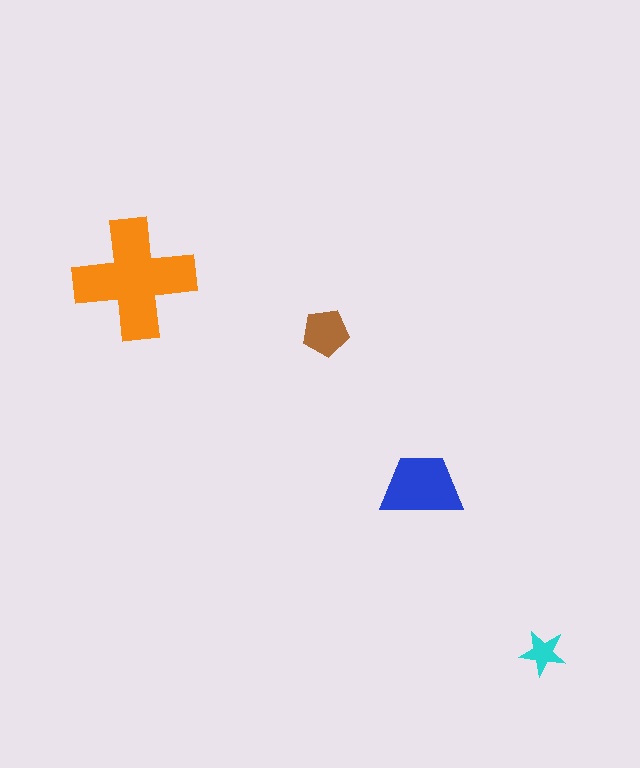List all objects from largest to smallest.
The orange cross, the blue trapezoid, the brown pentagon, the cyan star.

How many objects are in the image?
There are 4 objects in the image.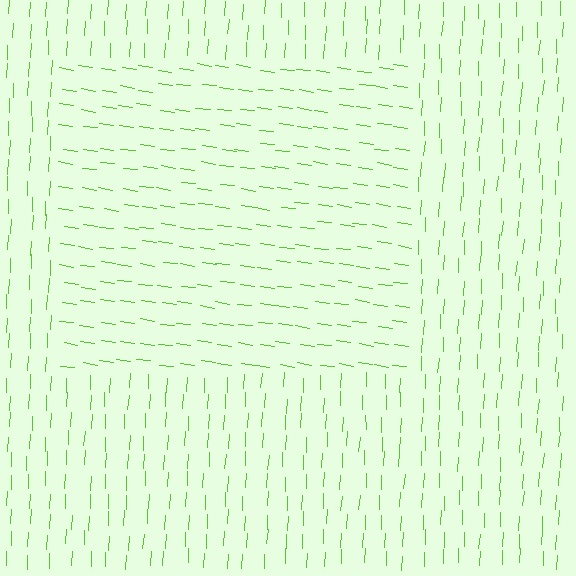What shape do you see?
I see a rectangle.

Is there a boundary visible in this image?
Yes, there is a texture boundary formed by a change in line orientation.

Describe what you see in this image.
The image is filled with small lime line segments. A rectangle region in the image has lines oriented differently from the surrounding lines, creating a visible texture boundary.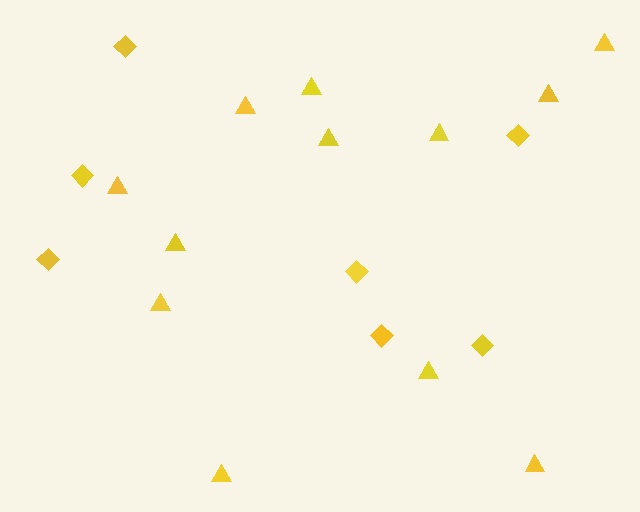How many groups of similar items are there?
There are 2 groups: one group of triangles (12) and one group of diamonds (7).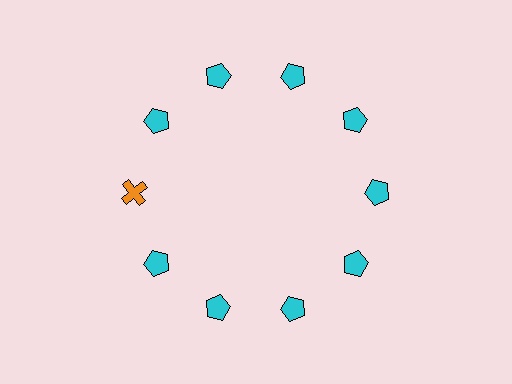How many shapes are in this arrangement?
There are 10 shapes arranged in a ring pattern.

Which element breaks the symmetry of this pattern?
The orange cross at roughly the 9 o'clock position breaks the symmetry. All other shapes are cyan pentagons.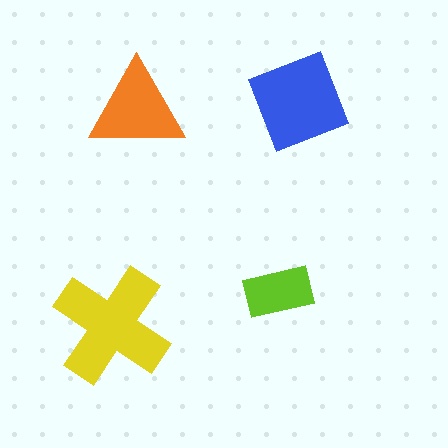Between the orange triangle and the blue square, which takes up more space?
The blue square.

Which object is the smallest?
The lime rectangle.